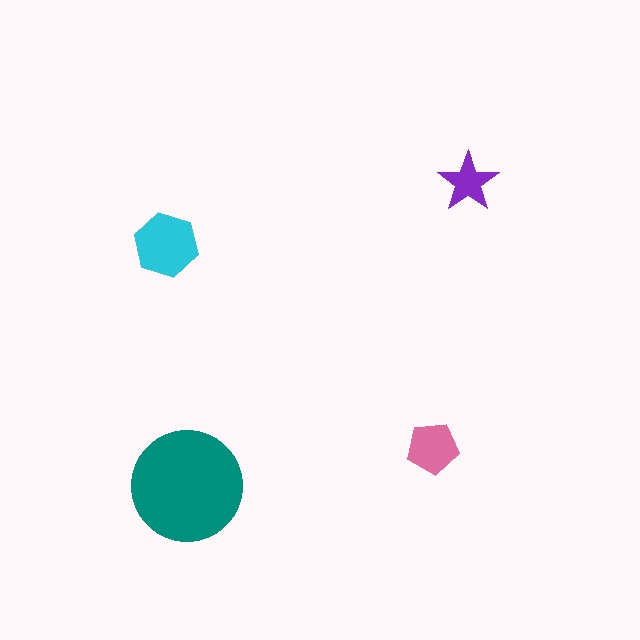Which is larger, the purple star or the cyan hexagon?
The cyan hexagon.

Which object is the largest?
The teal circle.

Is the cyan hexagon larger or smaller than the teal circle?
Smaller.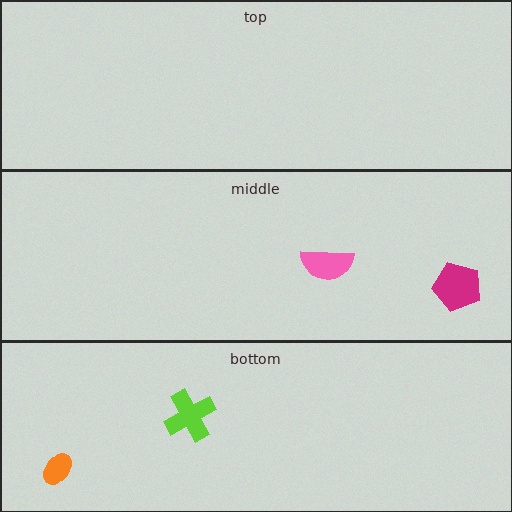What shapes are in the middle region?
The magenta pentagon, the pink semicircle.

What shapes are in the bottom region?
The lime cross, the orange ellipse.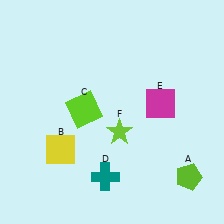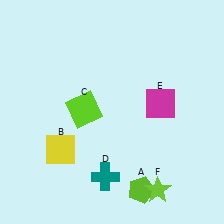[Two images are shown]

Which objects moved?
The objects that moved are: the lime pentagon (A), the lime star (F).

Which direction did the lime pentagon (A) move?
The lime pentagon (A) moved left.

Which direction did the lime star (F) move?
The lime star (F) moved down.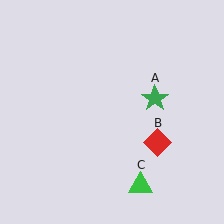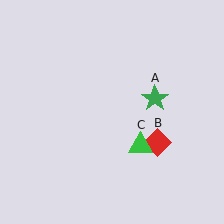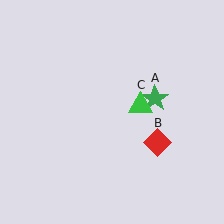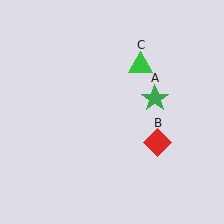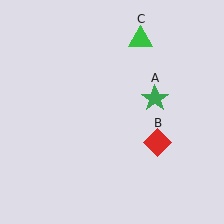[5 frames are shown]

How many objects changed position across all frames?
1 object changed position: green triangle (object C).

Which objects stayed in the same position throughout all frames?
Green star (object A) and red diamond (object B) remained stationary.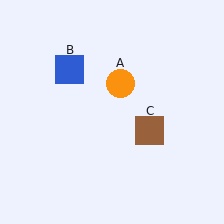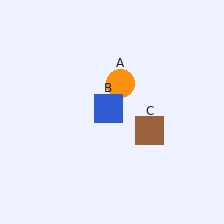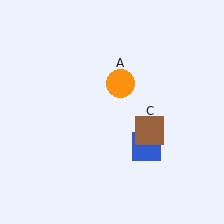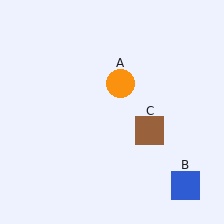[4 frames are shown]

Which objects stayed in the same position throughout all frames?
Orange circle (object A) and brown square (object C) remained stationary.